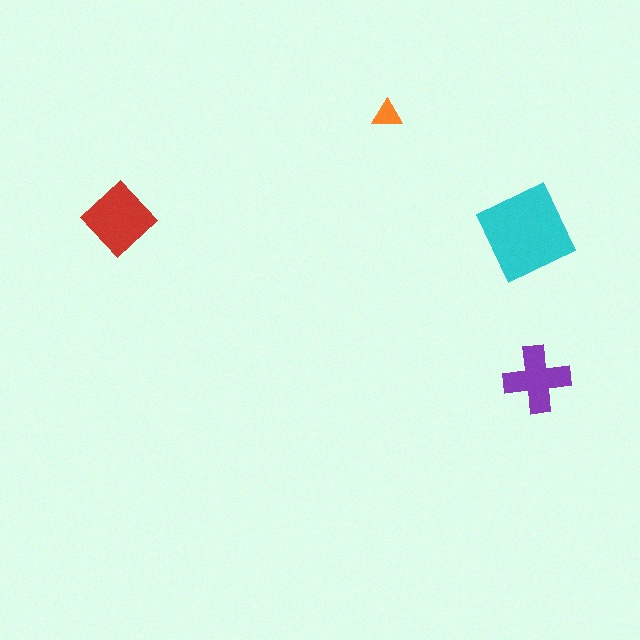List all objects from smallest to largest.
The orange triangle, the purple cross, the red diamond, the cyan diamond.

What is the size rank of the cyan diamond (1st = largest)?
1st.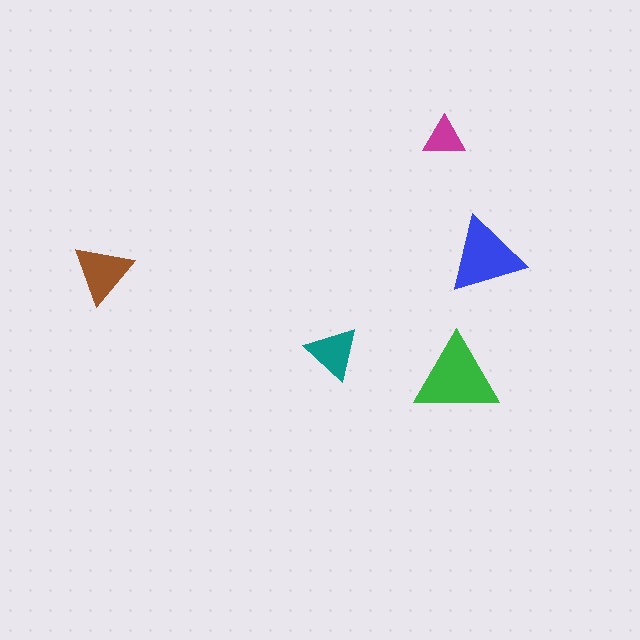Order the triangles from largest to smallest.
the green one, the blue one, the brown one, the teal one, the magenta one.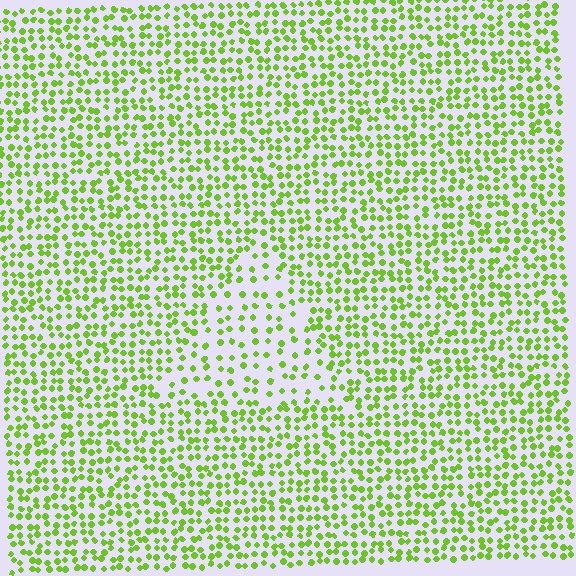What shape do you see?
I see a triangle.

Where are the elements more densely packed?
The elements are more densely packed outside the triangle boundary.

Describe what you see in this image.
The image contains small lime elements arranged at two different densities. A triangle-shaped region is visible where the elements are less densely packed than the surrounding area.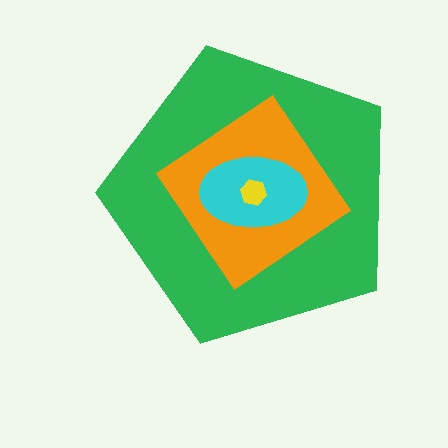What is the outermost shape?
The green pentagon.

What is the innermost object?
The yellow hexagon.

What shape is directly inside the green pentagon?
The orange diamond.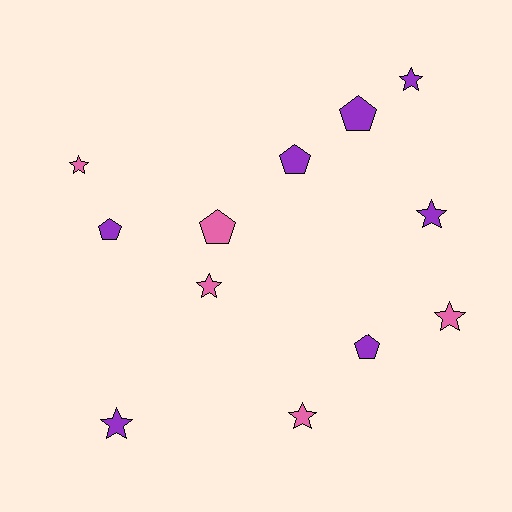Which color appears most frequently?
Purple, with 7 objects.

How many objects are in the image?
There are 12 objects.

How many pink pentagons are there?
There is 1 pink pentagon.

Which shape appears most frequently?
Star, with 7 objects.